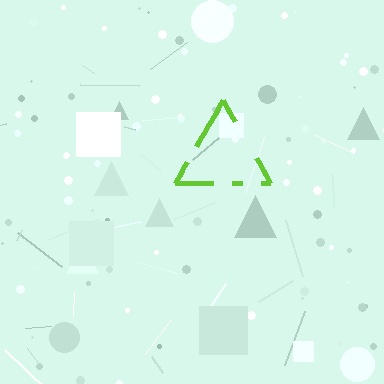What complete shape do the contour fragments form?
The contour fragments form a triangle.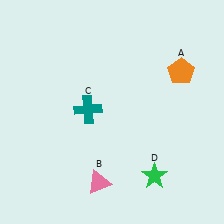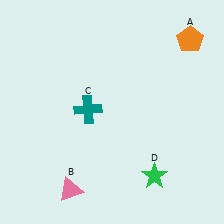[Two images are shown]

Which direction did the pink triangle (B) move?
The pink triangle (B) moved left.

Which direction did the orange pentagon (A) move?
The orange pentagon (A) moved up.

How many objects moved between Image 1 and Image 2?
2 objects moved between the two images.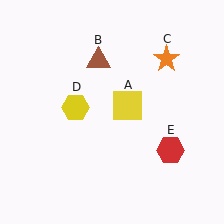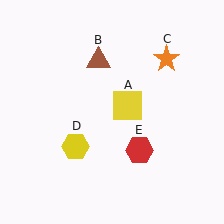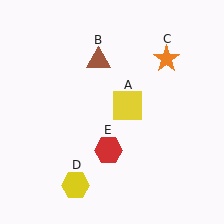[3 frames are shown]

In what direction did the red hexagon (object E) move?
The red hexagon (object E) moved left.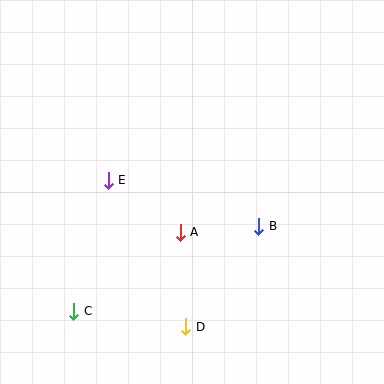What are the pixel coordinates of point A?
Point A is at (180, 232).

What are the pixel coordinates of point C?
Point C is at (74, 311).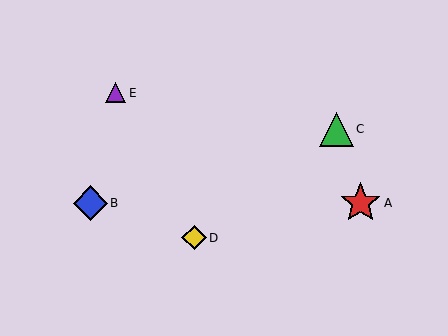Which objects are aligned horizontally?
Objects A, B are aligned horizontally.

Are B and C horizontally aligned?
No, B is at y≈203 and C is at y≈129.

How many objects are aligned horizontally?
2 objects (A, B) are aligned horizontally.